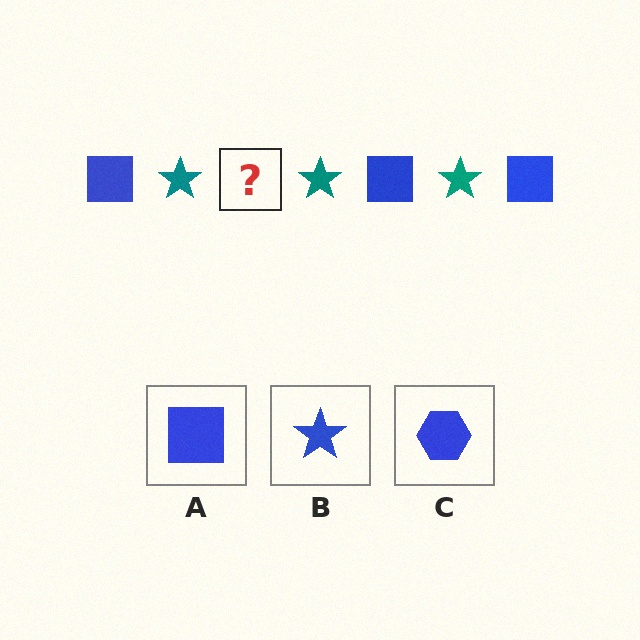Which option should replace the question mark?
Option A.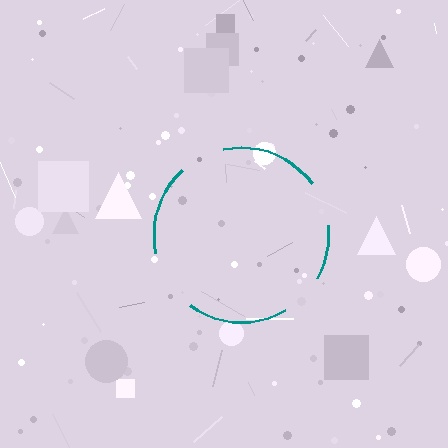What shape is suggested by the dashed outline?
The dashed outline suggests a circle.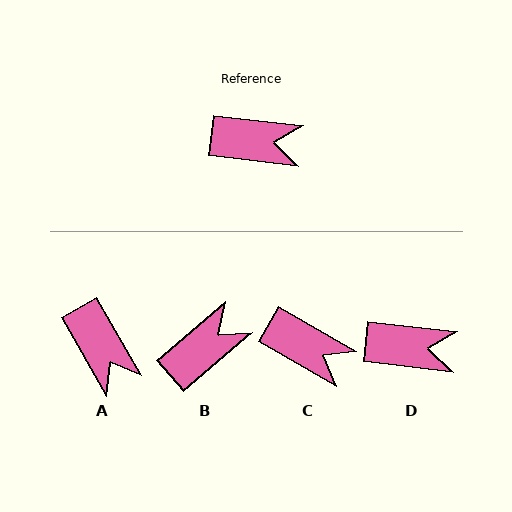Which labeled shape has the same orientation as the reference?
D.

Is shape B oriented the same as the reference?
No, it is off by about 48 degrees.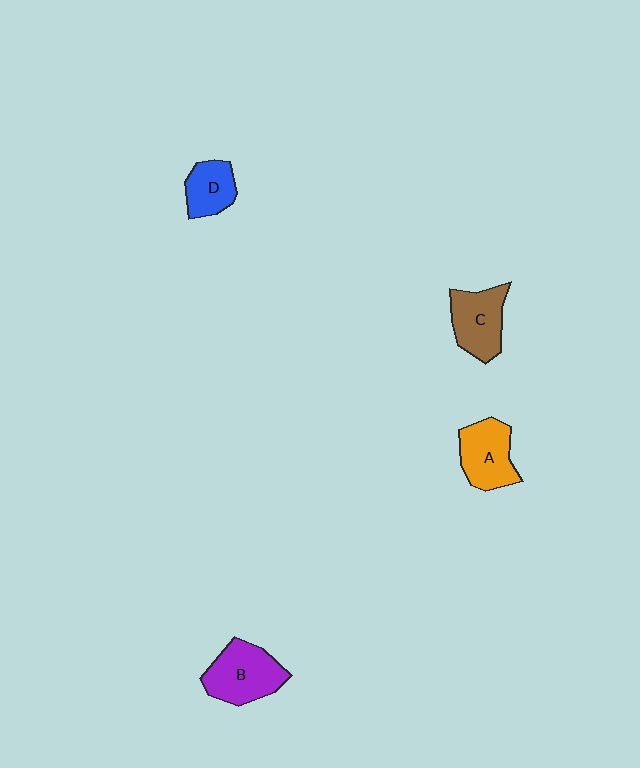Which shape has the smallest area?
Shape D (blue).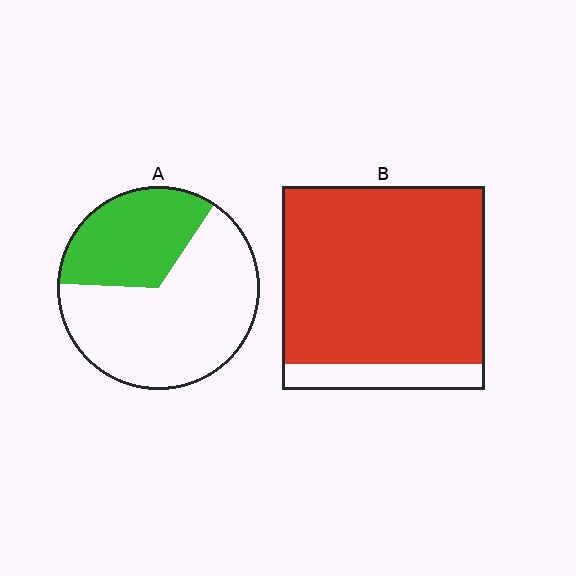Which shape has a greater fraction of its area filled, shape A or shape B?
Shape B.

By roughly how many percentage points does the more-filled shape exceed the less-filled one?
By roughly 55 percentage points (B over A).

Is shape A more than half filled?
No.